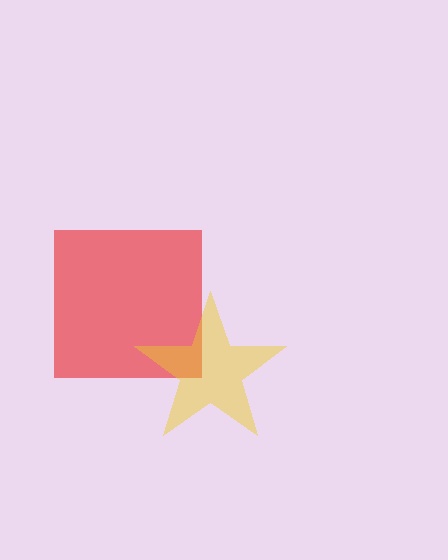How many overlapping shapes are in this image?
There are 2 overlapping shapes in the image.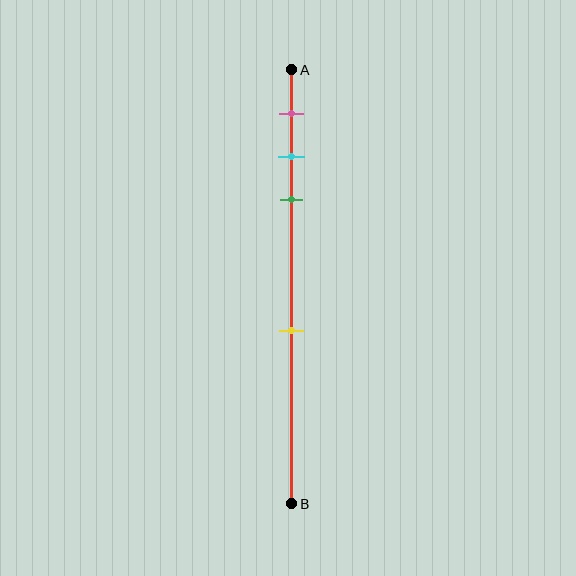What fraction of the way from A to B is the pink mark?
The pink mark is approximately 10% (0.1) of the way from A to B.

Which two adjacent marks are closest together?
The cyan and green marks are the closest adjacent pair.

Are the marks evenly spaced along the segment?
No, the marks are not evenly spaced.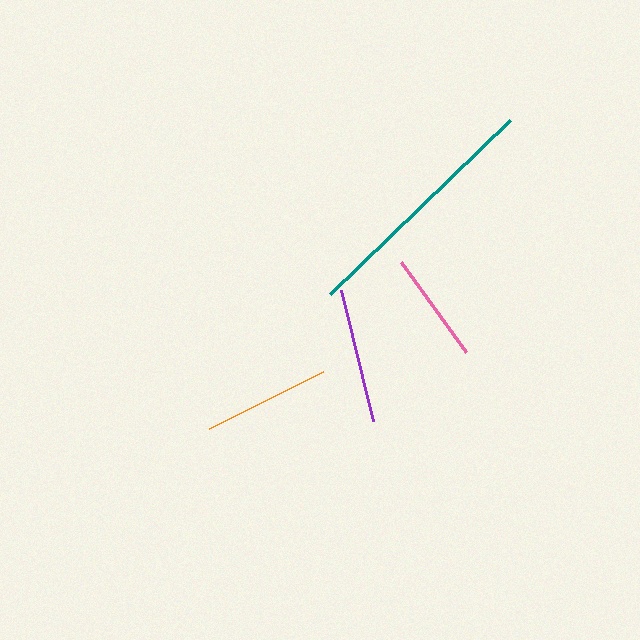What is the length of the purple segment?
The purple segment is approximately 134 pixels long.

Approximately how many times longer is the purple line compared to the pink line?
The purple line is approximately 1.2 times the length of the pink line.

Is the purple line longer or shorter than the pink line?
The purple line is longer than the pink line.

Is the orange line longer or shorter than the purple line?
The purple line is longer than the orange line.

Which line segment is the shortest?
The pink line is the shortest at approximately 111 pixels.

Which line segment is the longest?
The teal line is the longest at approximately 250 pixels.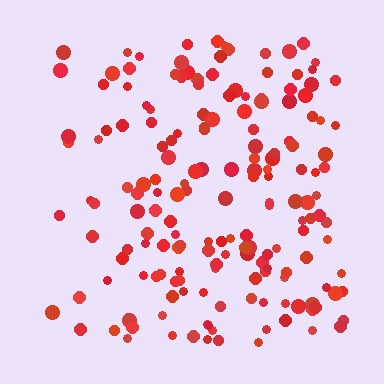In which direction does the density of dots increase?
From left to right, with the right side densest.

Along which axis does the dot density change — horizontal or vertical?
Horizontal.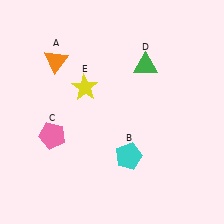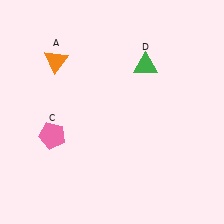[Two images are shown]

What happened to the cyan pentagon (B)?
The cyan pentagon (B) was removed in Image 2. It was in the bottom-right area of Image 1.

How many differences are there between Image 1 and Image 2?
There are 2 differences between the two images.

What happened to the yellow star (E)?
The yellow star (E) was removed in Image 2. It was in the top-left area of Image 1.